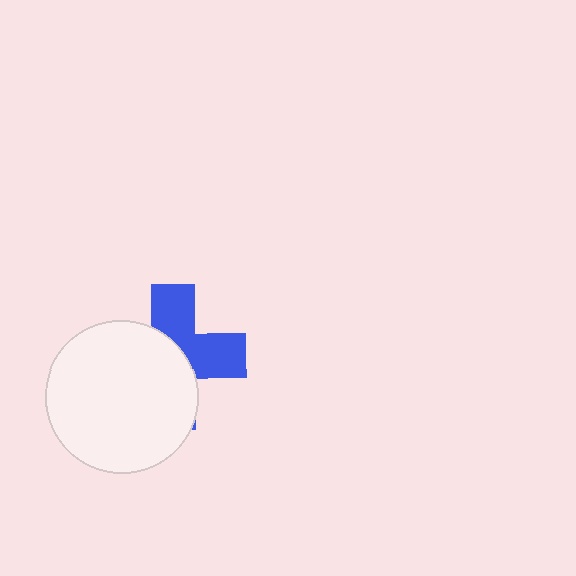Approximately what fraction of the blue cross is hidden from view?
Roughly 55% of the blue cross is hidden behind the white circle.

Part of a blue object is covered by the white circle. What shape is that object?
It is a cross.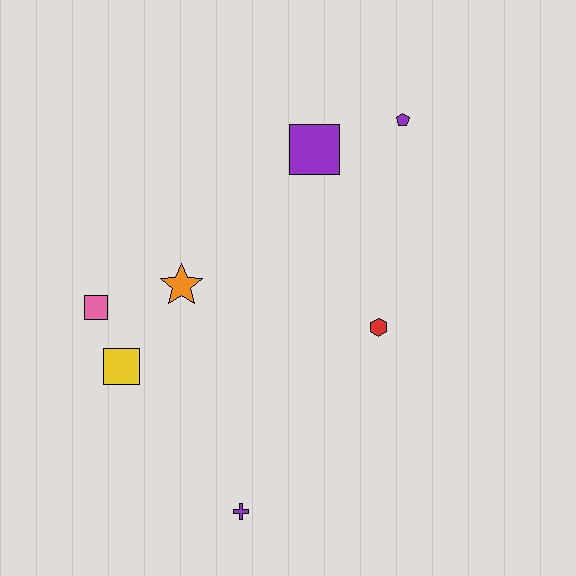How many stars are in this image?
There is 1 star.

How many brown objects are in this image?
There are no brown objects.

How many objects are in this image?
There are 7 objects.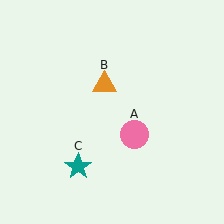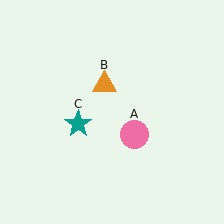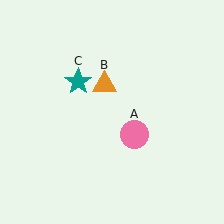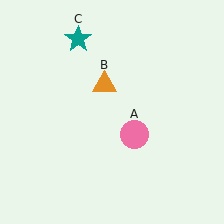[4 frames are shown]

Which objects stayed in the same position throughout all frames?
Pink circle (object A) and orange triangle (object B) remained stationary.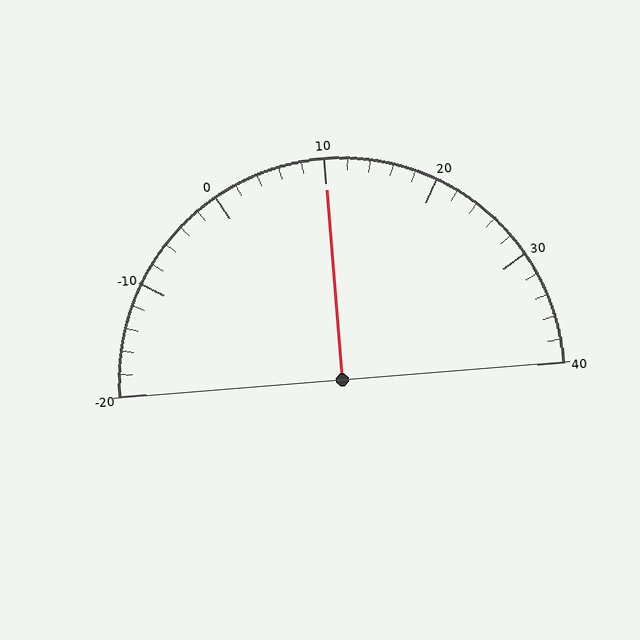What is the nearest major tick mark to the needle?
The nearest major tick mark is 10.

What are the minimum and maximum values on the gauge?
The gauge ranges from -20 to 40.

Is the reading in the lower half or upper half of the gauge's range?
The reading is in the upper half of the range (-20 to 40).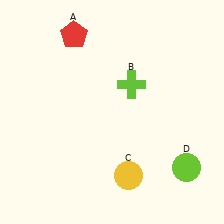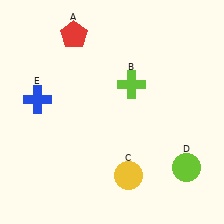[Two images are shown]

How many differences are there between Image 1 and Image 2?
There is 1 difference between the two images.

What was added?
A blue cross (E) was added in Image 2.